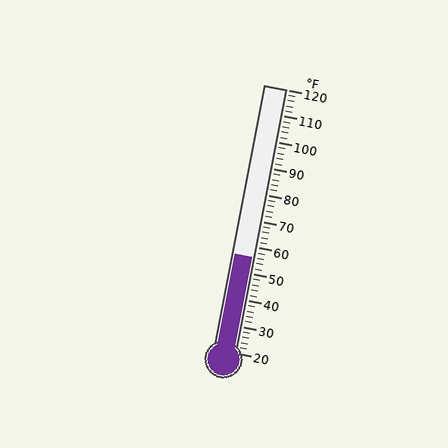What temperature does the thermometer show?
The thermometer shows approximately 56°F.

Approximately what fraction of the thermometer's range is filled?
The thermometer is filled to approximately 35% of its range.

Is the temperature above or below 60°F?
The temperature is below 60°F.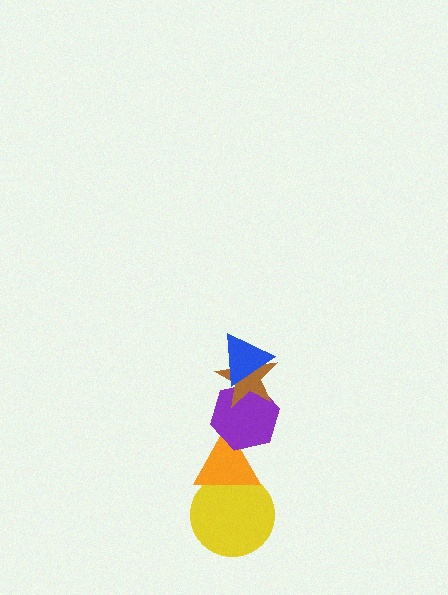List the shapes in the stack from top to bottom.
From top to bottom: the blue triangle, the brown star, the purple hexagon, the orange triangle, the yellow circle.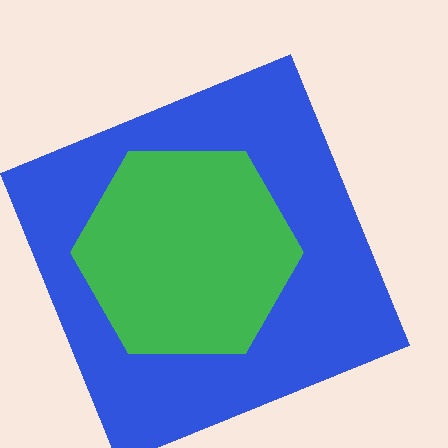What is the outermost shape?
The blue square.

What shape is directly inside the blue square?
The green hexagon.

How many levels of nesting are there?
2.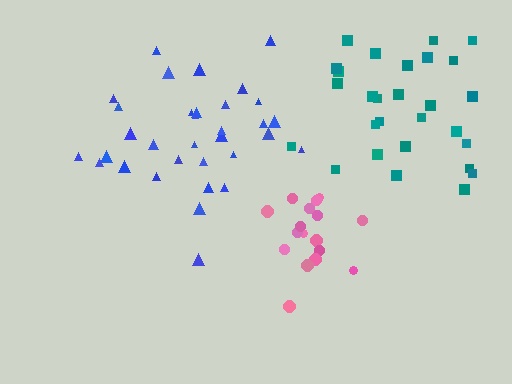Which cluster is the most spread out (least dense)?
Teal.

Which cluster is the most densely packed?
Pink.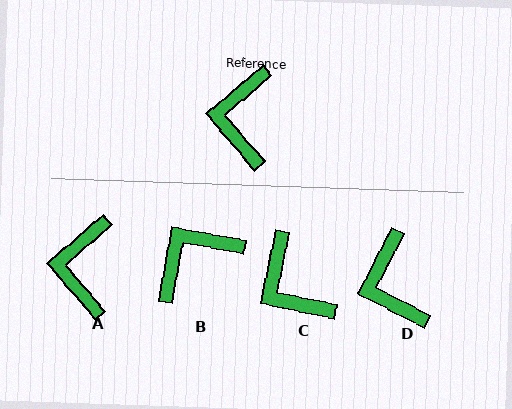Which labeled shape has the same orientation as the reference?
A.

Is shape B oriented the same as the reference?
No, it is off by about 51 degrees.